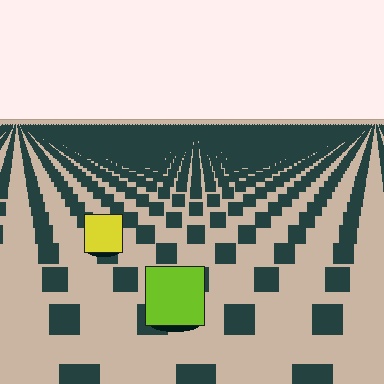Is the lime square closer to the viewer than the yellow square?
Yes. The lime square is closer — you can tell from the texture gradient: the ground texture is coarser near it.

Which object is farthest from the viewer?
The yellow square is farthest from the viewer. It appears smaller and the ground texture around it is denser.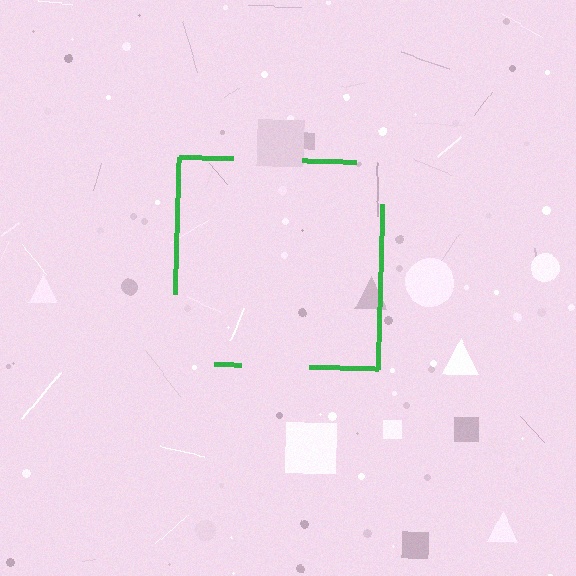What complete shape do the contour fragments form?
The contour fragments form a square.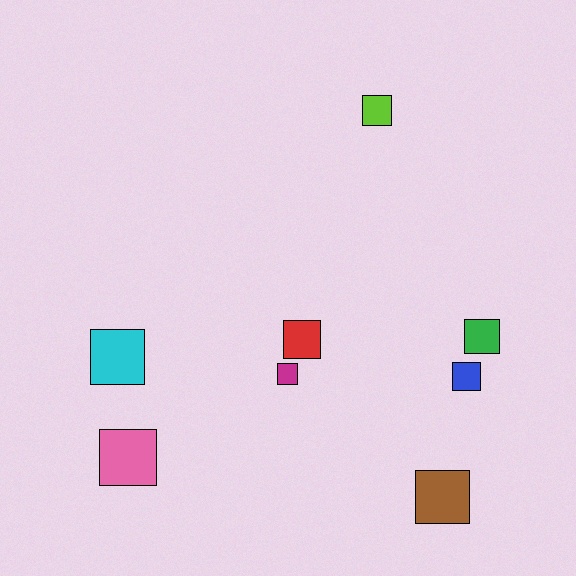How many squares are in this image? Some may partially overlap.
There are 8 squares.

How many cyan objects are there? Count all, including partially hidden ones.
There is 1 cyan object.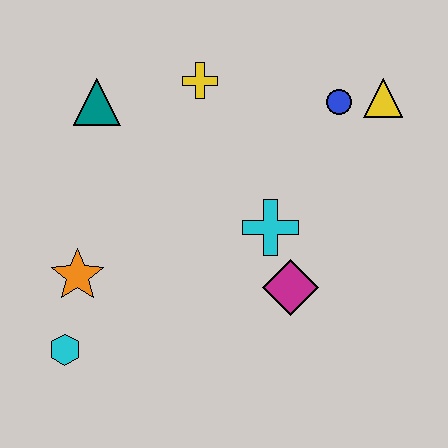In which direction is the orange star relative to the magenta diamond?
The orange star is to the left of the magenta diamond.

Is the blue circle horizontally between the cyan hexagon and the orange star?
No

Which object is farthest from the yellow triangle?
The cyan hexagon is farthest from the yellow triangle.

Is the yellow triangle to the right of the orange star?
Yes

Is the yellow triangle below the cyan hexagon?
No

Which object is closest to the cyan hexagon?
The orange star is closest to the cyan hexagon.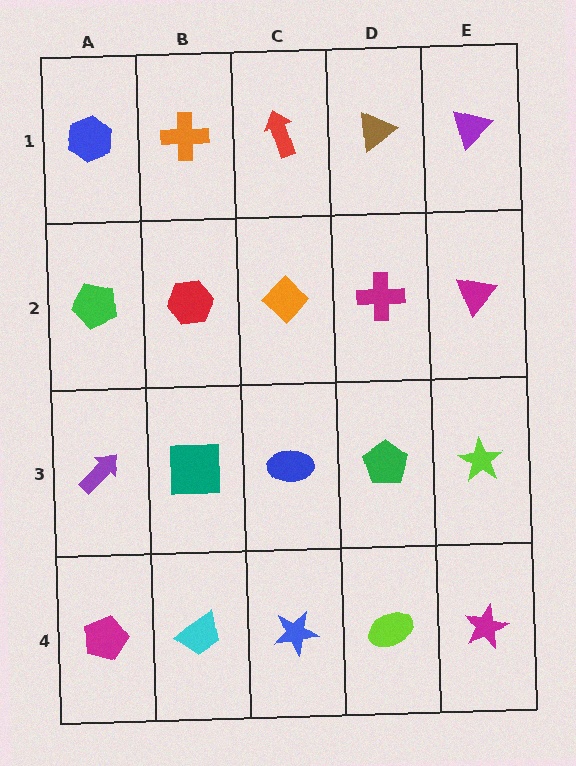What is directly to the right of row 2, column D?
A magenta triangle.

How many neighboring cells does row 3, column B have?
4.